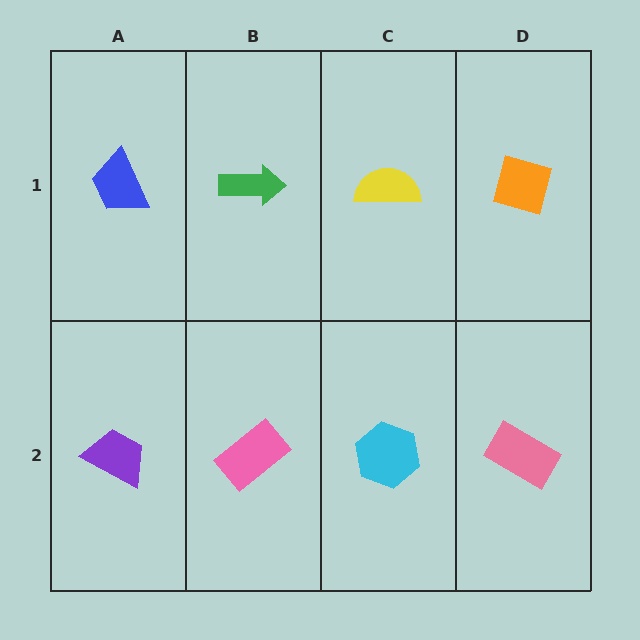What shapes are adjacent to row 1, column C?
A cyan hexagon (row 2, column C), a green arrow (row 1, column B), an orange diamond (row 1, column D).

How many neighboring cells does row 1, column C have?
3.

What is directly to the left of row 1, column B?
A blue trapezoid.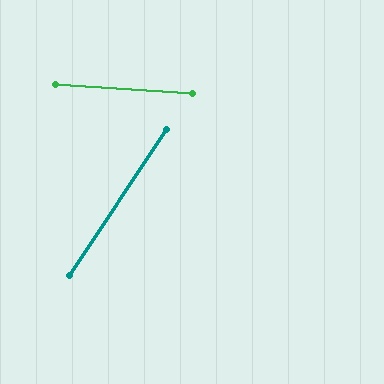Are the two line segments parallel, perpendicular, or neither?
Neither parallel nor perpendicular — they differ by about 60°.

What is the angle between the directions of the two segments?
Approximately 60 degrees.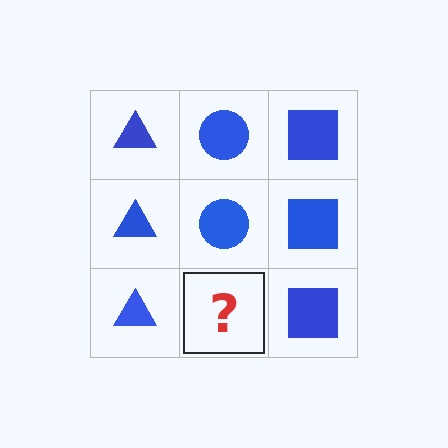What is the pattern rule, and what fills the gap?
The rule is that each column has a consistent shape. The gap should be filled with a blue circle.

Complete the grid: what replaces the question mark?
The question mark should be replaced with a blue circle.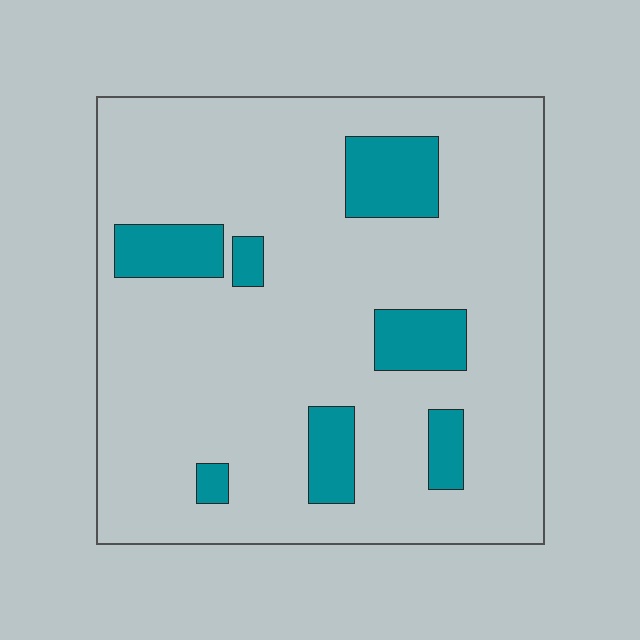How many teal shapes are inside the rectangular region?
7.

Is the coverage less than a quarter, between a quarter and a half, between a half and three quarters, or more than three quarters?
Less than a quarter.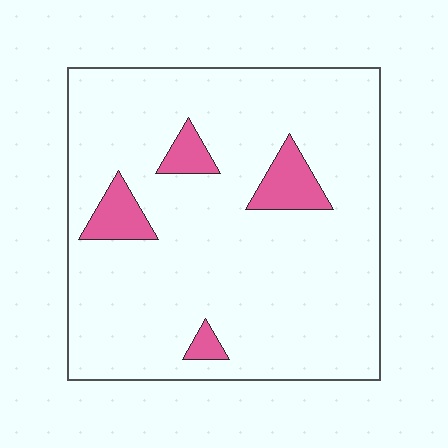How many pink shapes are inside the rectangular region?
4.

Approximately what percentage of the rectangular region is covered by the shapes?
Approximately 10%.